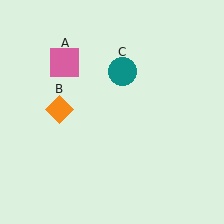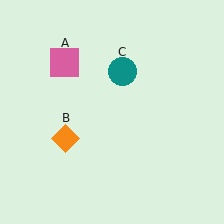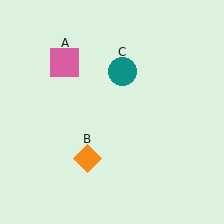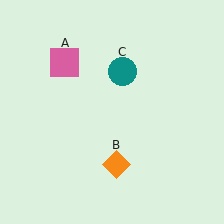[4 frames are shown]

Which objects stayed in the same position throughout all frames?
Pink square (object A) and teal circle (object C) remained stationary.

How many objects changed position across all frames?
1 object changed position: orange diamond (object B).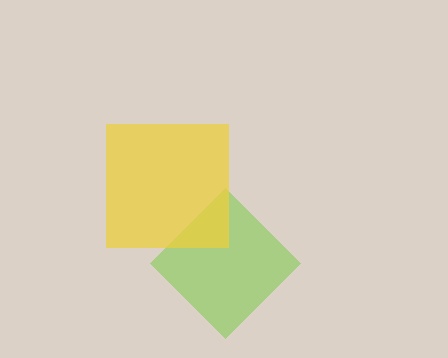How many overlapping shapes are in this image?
There are 2 overlapping shapes in the image.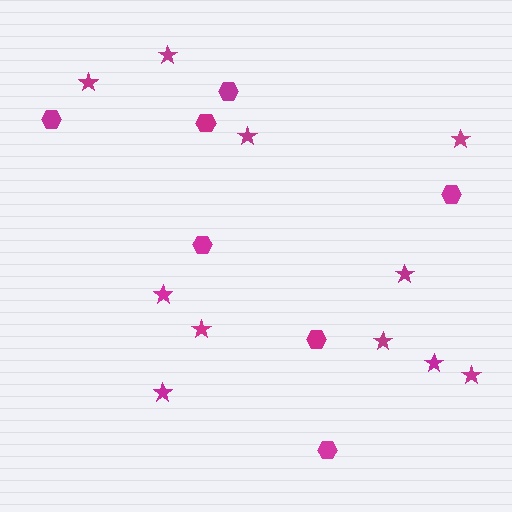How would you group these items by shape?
There are 2 groups: one group of hexagons (7) and one group of stars (11).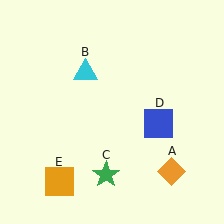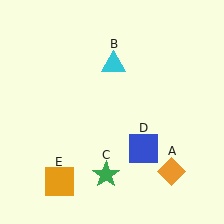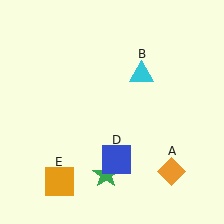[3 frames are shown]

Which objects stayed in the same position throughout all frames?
Orange diamond (object A) and green star (object C) and orange square (object E) remained stationary.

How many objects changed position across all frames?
2 objects changed position: cyan triangle (object B), blue square (object D).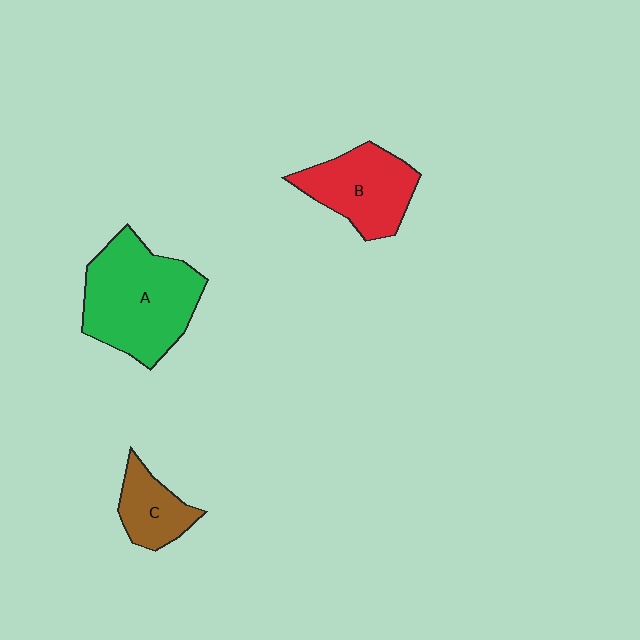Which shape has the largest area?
Shape A (green).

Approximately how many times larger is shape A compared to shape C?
Approximately 2.5 times.